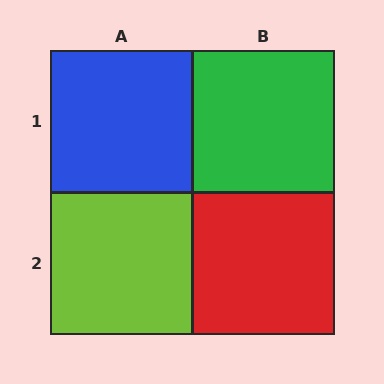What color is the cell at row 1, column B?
Green.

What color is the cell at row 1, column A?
Blue.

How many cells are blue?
1 cell is blue.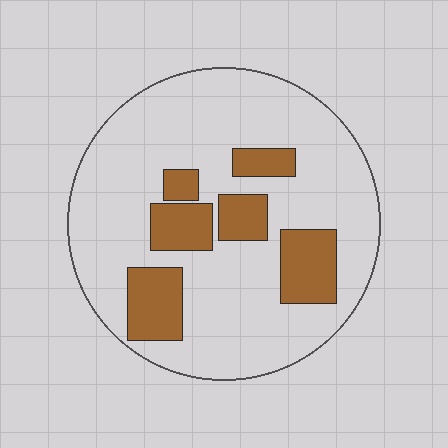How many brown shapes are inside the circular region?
6.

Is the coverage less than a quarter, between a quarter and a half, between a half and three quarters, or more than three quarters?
Less than a quarter.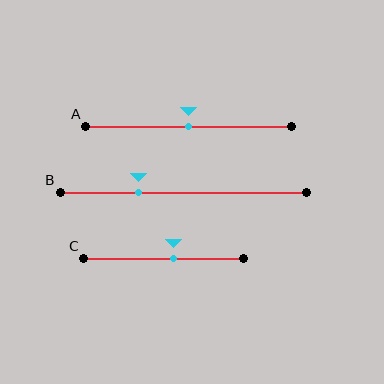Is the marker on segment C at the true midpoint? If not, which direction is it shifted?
No, the marker on segment C is shifted to the right by about 6% of the segment length.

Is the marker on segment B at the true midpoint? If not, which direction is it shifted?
No, the marker on segment B is shifted to the left by about 18% of the segment length.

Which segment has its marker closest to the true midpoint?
Segment A has its marker closest to the true midpoint.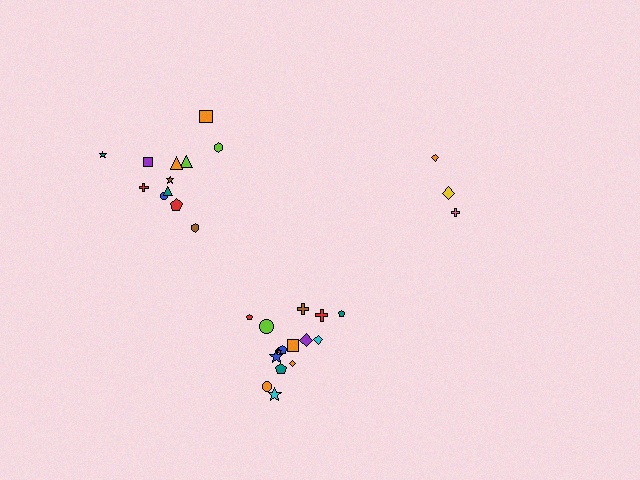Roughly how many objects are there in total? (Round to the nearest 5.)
Roughly 30 objects in total.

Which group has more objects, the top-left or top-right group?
The top-left group.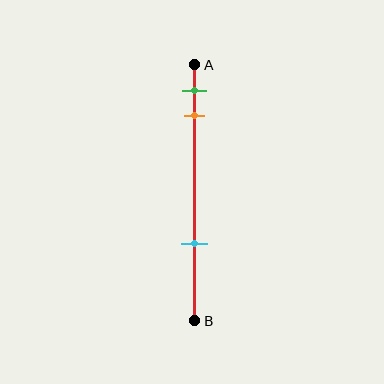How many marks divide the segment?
There are 3 marks dividing the segment.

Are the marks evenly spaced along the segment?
No, the marks are not evenly spaced.